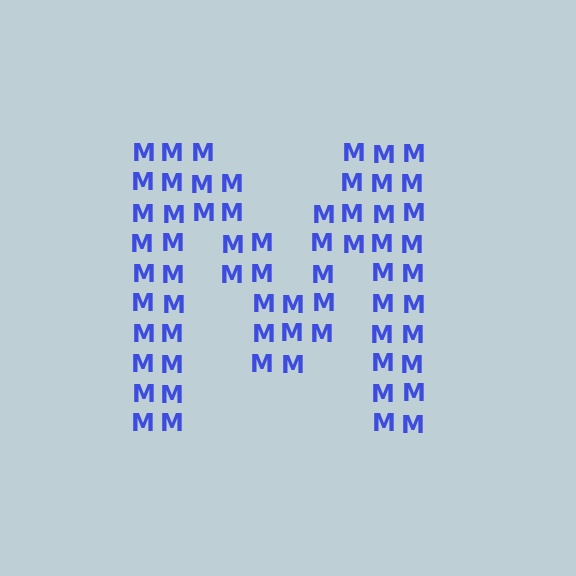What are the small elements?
The small elements are letter M's.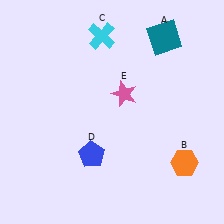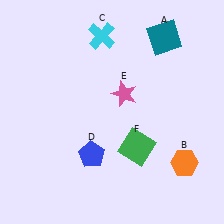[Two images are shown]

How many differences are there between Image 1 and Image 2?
There is 1 difference between the two images.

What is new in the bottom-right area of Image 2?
A green square (F) was added in the bottom-right area of Image 2.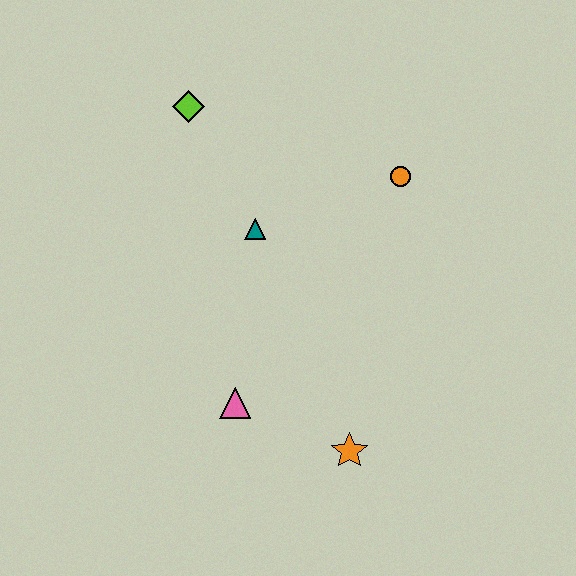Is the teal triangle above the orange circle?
No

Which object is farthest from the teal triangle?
The orange star is farthest from the teal triangle.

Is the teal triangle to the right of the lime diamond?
Yes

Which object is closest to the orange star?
The pink triangle is closest to the orange star.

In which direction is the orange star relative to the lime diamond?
The orange star is below the lime diamond.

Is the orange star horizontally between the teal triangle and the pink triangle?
No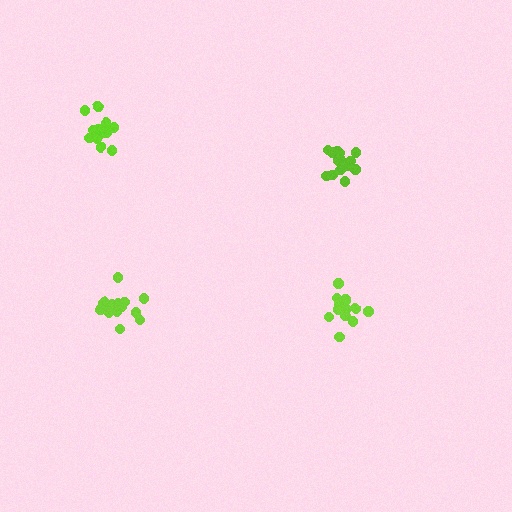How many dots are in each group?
Group 1: 16 dots, Group 2: 16 dots, Group 3: 15 dots, Group 4: 14 dots (61 total).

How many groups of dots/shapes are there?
There are 4 groups.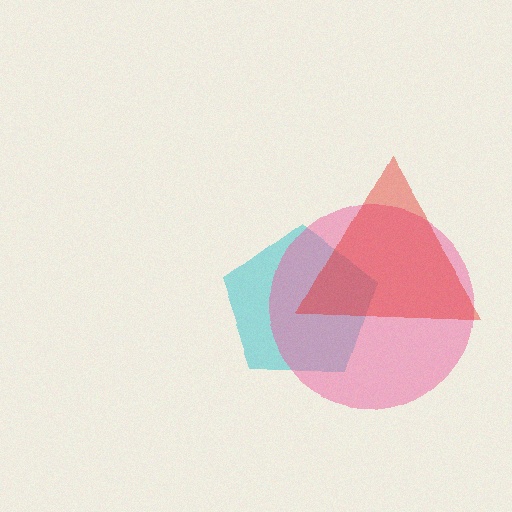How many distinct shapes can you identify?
There are 3 distinct shapes: a cyan pentagon, a pink circle, a red triangle.